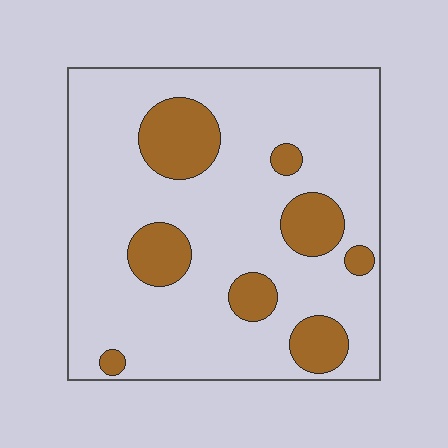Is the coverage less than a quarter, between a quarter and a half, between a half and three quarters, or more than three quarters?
Less than a quarter.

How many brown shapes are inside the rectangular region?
8.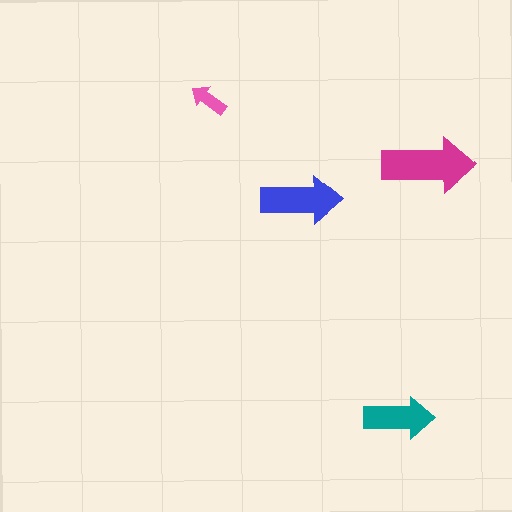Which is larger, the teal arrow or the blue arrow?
The blue one.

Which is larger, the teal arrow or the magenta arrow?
The magenta one.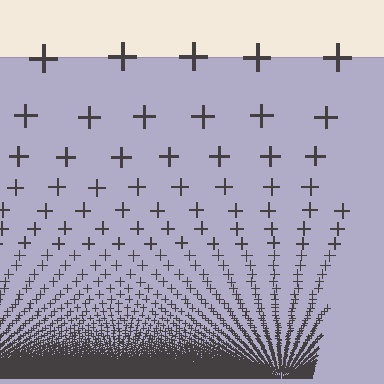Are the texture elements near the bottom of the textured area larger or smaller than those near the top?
Smaller. The gradient is inverted — elements near the bottom are smaller and denser.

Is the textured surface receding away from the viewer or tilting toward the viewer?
The surface appears to tilt toward the viewer. Texture elements get larger and sparser toward the top.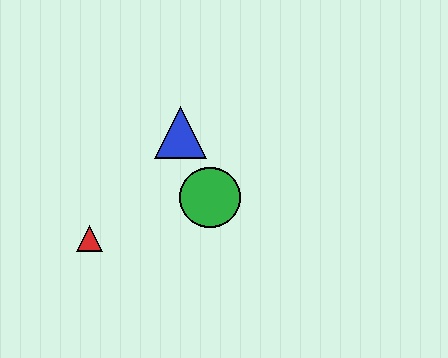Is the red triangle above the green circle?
No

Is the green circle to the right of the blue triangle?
Yes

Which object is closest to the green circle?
The blue triangle is closest to the green circle.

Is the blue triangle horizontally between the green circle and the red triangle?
Yes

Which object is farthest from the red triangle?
The blue triangle is farthest from the red triangle.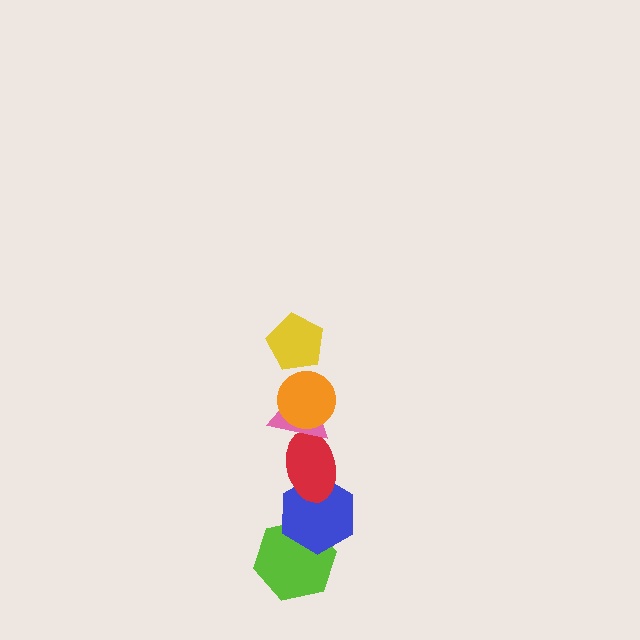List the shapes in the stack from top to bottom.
From top to bottom: the yellow pentagon, the orange circle, the pink triangle, the red ellipse, the blue hexagon, the lime hexagon.